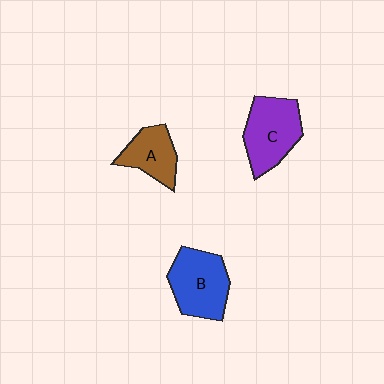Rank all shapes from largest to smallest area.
From largest to smallest: C (purple), B (blue), A (brown).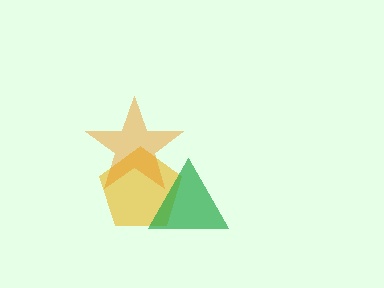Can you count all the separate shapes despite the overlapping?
Yes, there are 3 separate shapes.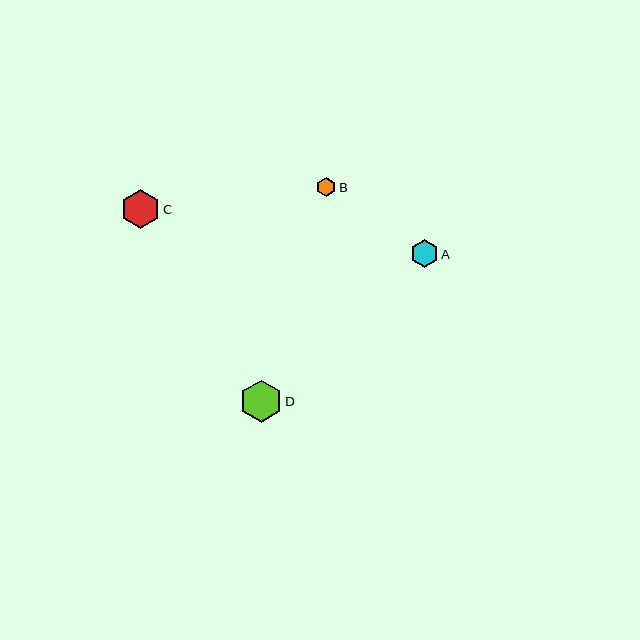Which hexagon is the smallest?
Hexagon B is the smallest with a size of approximately 19 pixels.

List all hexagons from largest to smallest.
From largest to smallest: D, C, A, B.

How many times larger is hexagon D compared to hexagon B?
Hexagon D is approximately 2.2 times the size of hexagon B.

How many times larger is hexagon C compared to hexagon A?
Hexagon C is approximately 1.4 times the size of hexagon A.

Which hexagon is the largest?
Hexagon D is the largest with a size of approximately 42 pixels.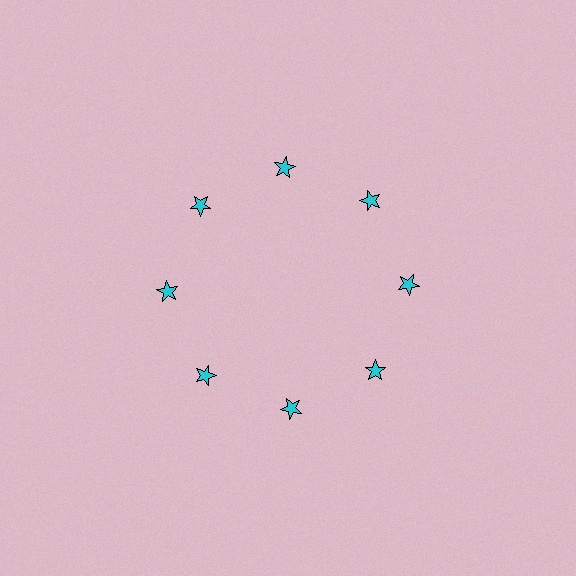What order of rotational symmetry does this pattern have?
This pattern has 8-fold rotational symmetry.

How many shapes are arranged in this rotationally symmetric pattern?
There are 8 shapes, arranged in 8 groups of 1.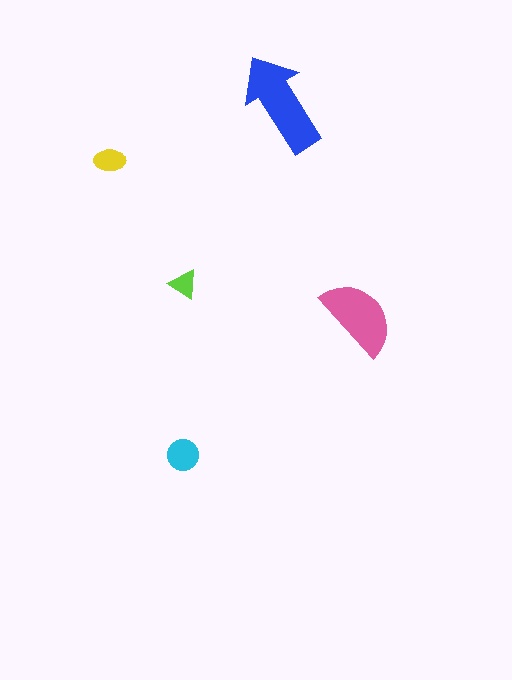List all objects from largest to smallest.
The blue arrow, the pink semicircle, the cyan circle, the yellow ellipse, the lime triangle.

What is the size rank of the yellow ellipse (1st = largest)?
4th.